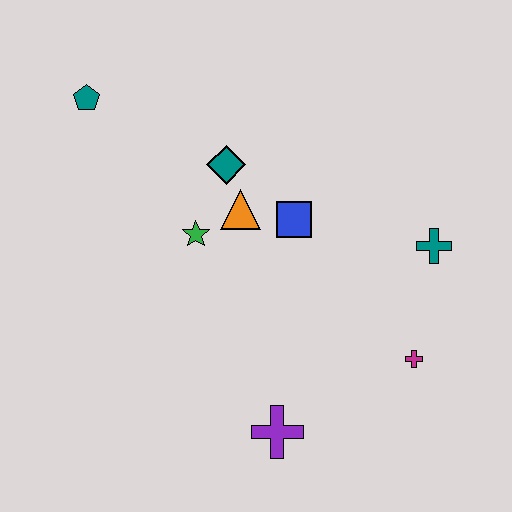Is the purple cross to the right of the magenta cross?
No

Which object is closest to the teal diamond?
The orange triangle is closest to the teal diamond.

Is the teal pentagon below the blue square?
No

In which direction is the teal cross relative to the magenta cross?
The teal cross is above the magenta cross.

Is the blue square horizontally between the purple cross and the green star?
No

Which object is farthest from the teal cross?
The teal pentagon is farthest from the teal cross.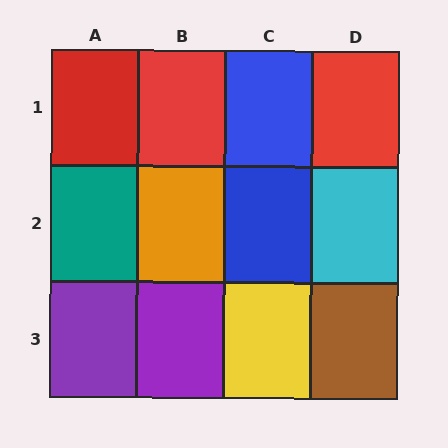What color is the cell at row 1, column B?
Red.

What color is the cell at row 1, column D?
Red.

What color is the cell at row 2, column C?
Blue.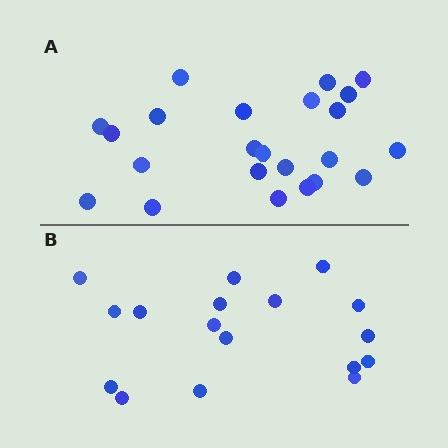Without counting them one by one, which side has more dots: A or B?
Region A (the top region) has more dots.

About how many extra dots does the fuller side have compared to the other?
Region A has about 6 more dots than region B.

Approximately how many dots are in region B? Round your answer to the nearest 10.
About 20 dots. (The exact count is 17, which rounds to 20.)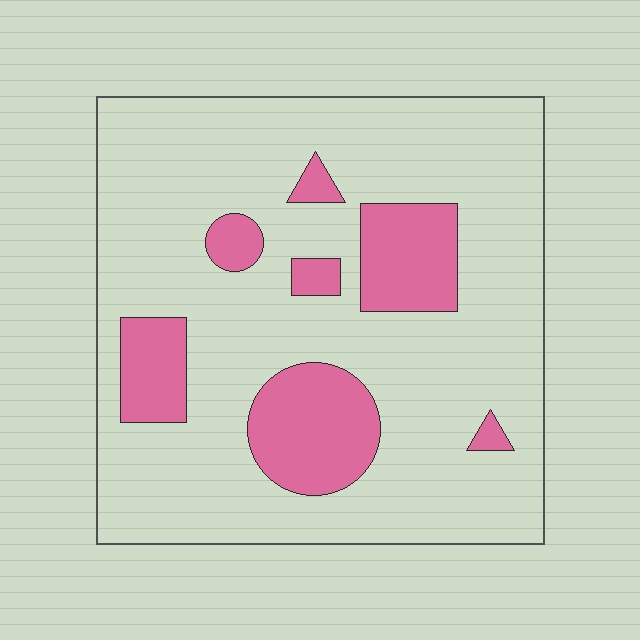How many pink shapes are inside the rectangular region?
7.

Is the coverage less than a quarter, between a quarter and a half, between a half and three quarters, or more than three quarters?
Less than a quarter.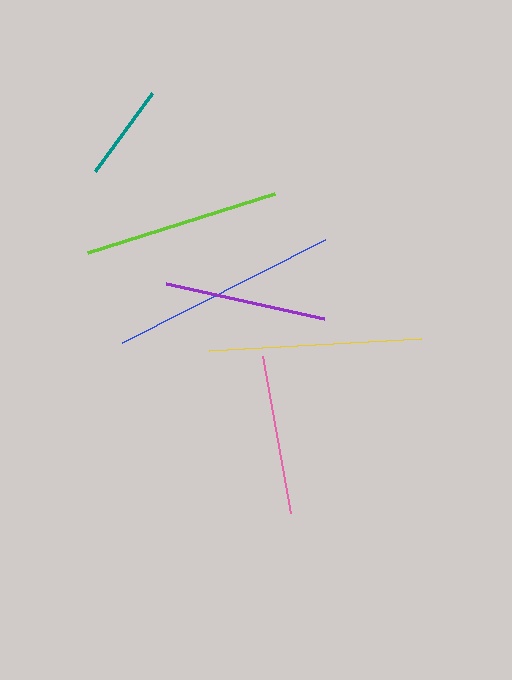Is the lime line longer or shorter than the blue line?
The blue line is longer than the lime line.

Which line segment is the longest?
The blue line is the longest at approximately 228 pixels.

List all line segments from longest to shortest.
From longest to shortest: blue, yellow, lime, purple, pink, teal.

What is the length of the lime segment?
The lime segment is approximately 196 pixels long.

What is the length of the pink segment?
The pink segment is approximately 159 pixels long.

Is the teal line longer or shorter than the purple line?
The purple line is longer than the teal line.